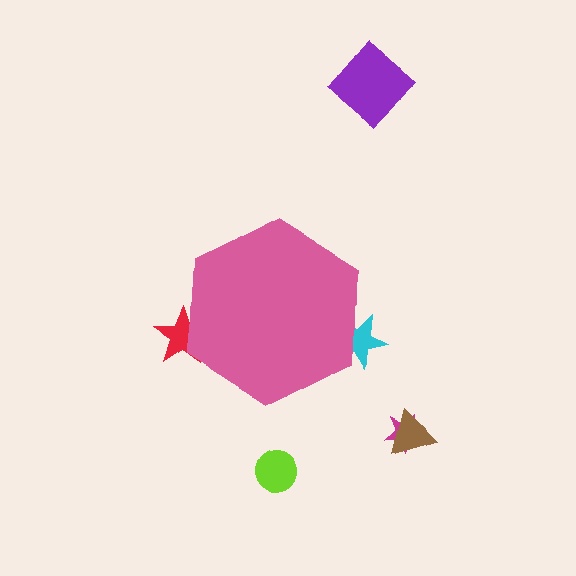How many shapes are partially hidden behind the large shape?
2 shapes are partially hidden.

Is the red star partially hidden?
Yes, the red star is partially hidden behind the pink hexagon.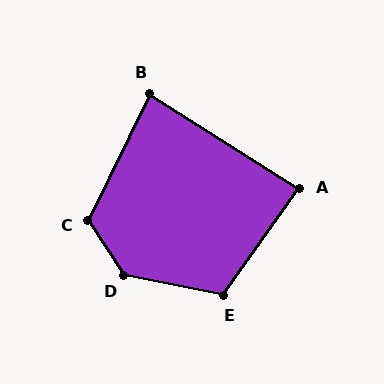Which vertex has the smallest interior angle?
B, at approximately 83 degrees.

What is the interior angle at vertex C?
Approximately 121 degrees (obtuse).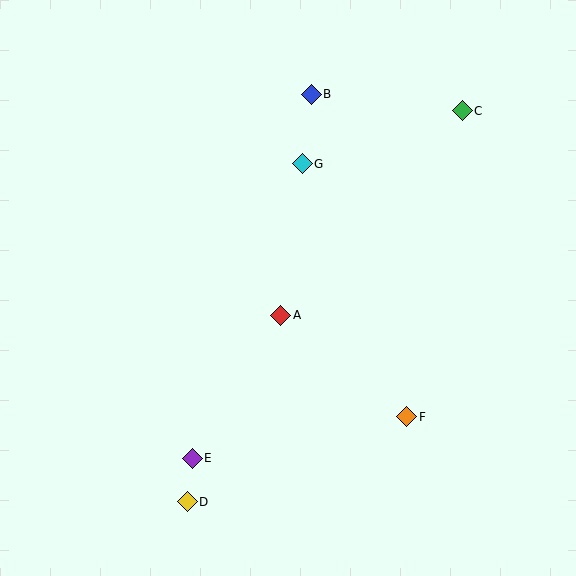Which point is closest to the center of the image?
Point A at (281, 315) is closest to the center.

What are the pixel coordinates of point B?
Point B is at (311, 94).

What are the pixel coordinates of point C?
Point C is at (462, 111).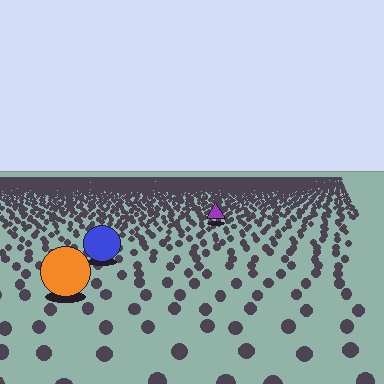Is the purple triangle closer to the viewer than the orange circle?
No. The orange circle is closer — you can tell from the texture gradient: the ground texture is coarser near it.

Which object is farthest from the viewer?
The purple triangle is farthest from the viewer. It appears smaller and the ground texture around it is denser.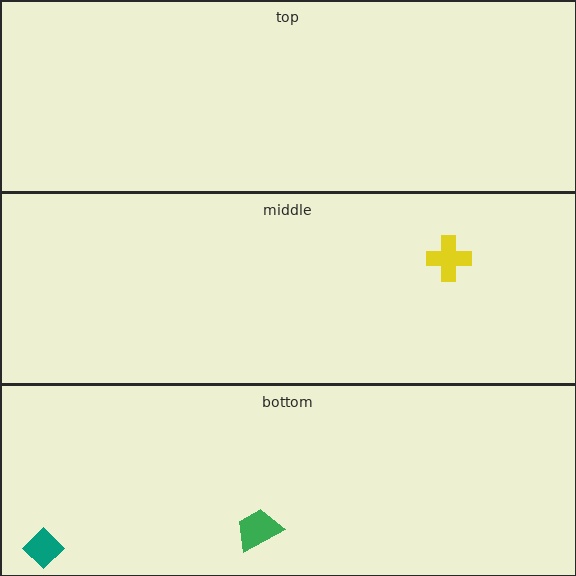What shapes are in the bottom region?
The green trapezoid, the teal diamond.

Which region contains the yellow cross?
The middle region.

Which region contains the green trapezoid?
The bottom region.